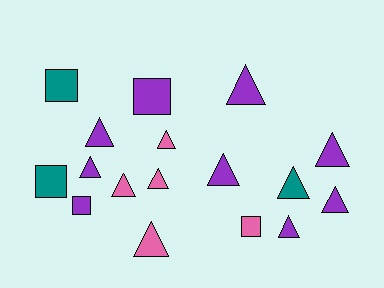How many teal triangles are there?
There is 1 teal triangle.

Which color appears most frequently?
Purple, with 9 objects.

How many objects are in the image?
There are 17 objects.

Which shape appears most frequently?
Triangle, with 12 objects.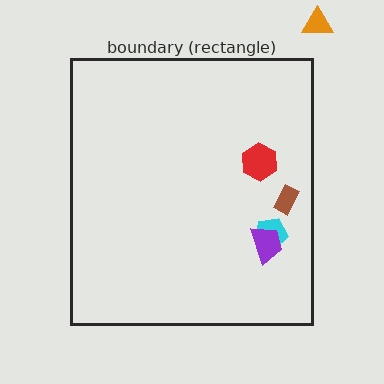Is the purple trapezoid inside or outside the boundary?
Inside.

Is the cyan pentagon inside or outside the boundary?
Inside.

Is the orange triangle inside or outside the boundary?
Outside.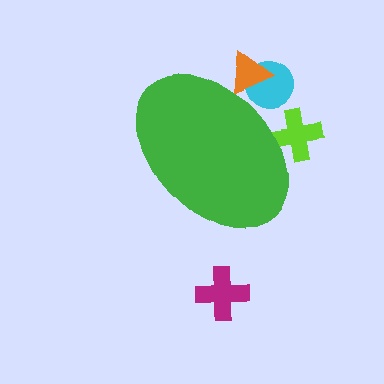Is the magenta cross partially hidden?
No, the magenta cross is fully visible.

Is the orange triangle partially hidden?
Yes, the orange triangle is partially hidden behind the green ellipse.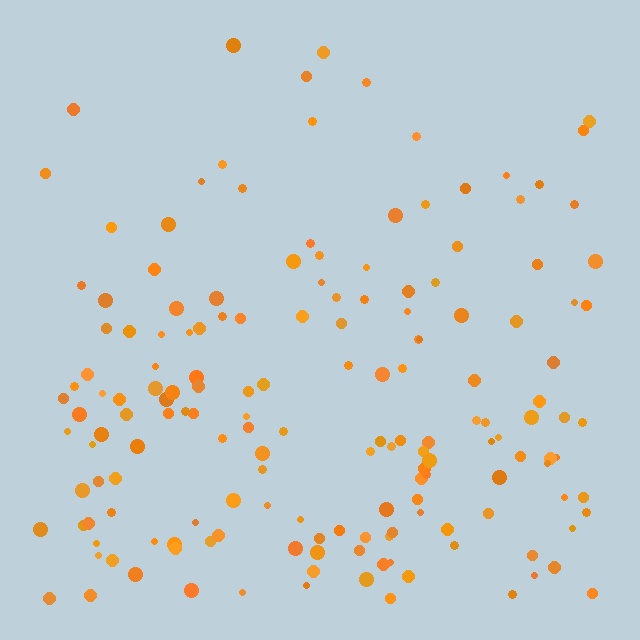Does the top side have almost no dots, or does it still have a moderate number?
Still a moderate number, just noticeably fewer than the bottom.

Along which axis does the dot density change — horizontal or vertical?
Vertical.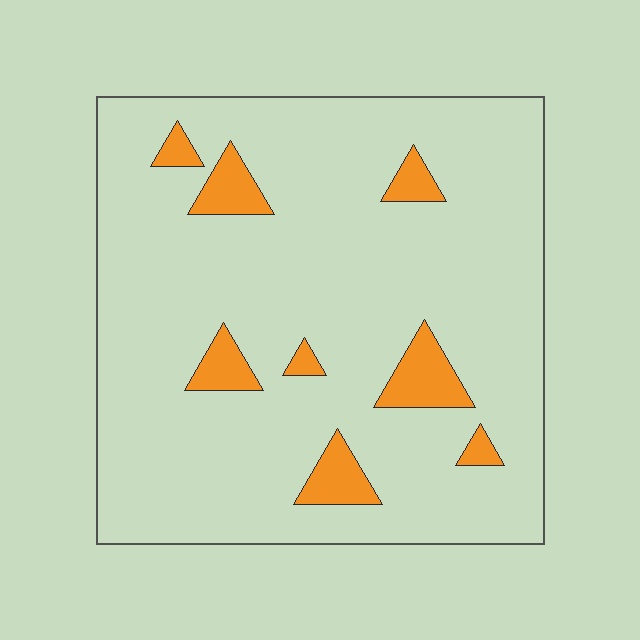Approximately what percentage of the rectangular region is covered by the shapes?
Approximately 10%.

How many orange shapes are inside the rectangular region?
8.